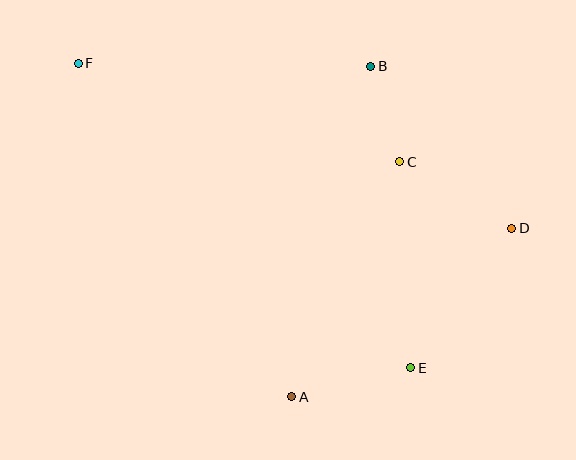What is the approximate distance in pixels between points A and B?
The distance between A and B is approximately 340 pixels.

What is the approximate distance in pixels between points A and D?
The distance between A and D is approximately 277 pixels.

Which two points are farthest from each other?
Points D and F are farthest from each other.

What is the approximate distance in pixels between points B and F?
The distance between B and F is approximately 292 pixels.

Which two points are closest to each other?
Points B and C are closest to each other.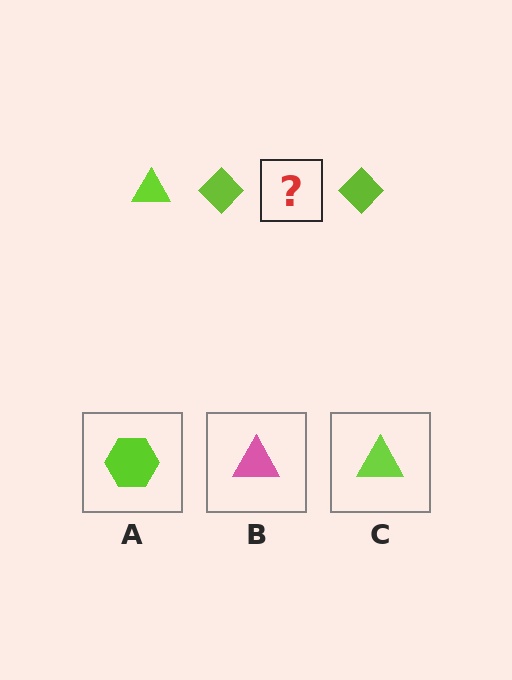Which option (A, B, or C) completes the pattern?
C.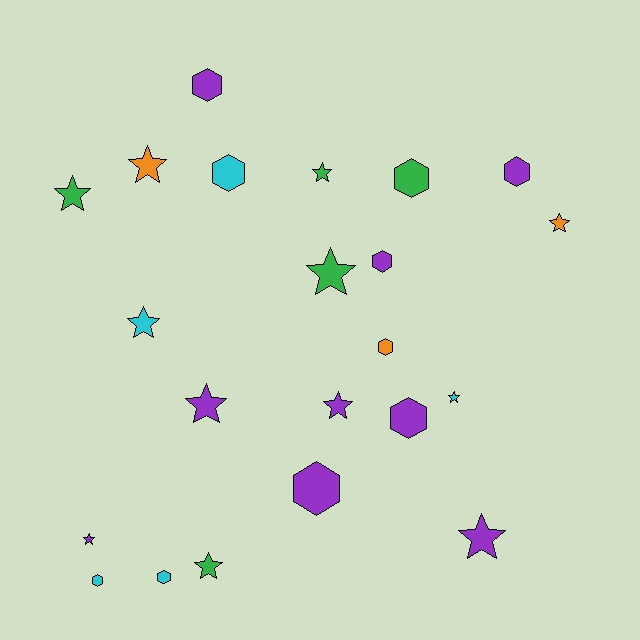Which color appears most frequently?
Purple, with 9 objects.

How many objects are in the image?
There are 22 objects.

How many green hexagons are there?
There is 1 green hexagon.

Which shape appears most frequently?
Star, with 12 objects.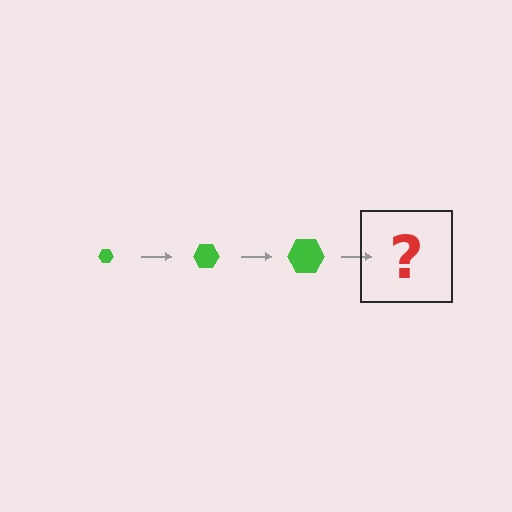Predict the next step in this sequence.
The next step is a green hexagon, larger than the previous one.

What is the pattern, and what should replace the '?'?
The pattern is that the hexagon gets progressively larger each step. The '?' should be a green hexagon, larger than the previous one.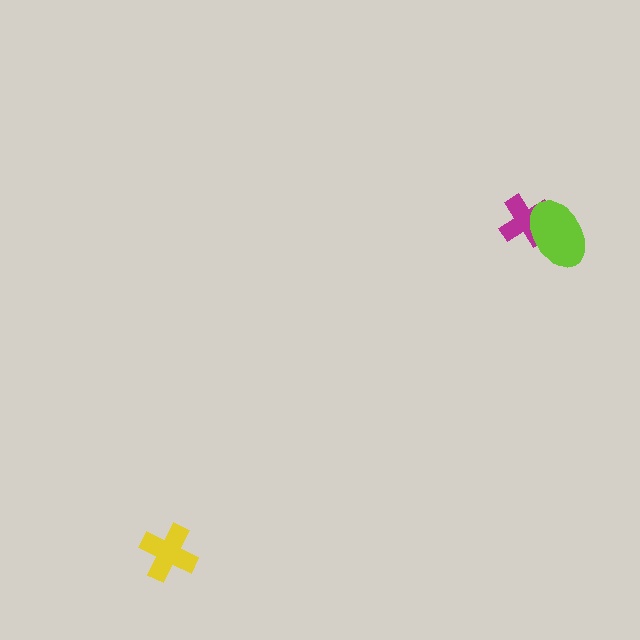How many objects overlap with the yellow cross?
0 objects overlap with the yellow cross.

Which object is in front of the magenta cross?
The lime ellipse is in front of the magenta cross.